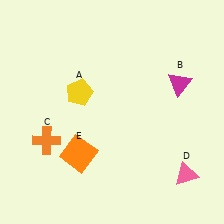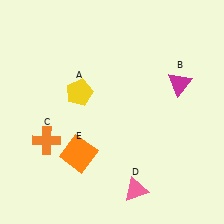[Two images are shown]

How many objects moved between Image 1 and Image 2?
1 object moved between the two images.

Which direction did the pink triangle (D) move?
The pink triangle (D) moved left.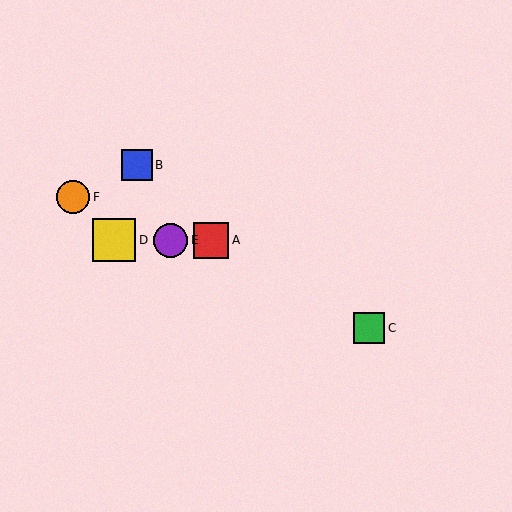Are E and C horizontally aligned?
No, E is at y≈240 and C is at y≈328.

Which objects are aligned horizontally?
Objects A, D, E are aligned horizontally.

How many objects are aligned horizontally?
3 objects (A, D, E) are aligned horizontally.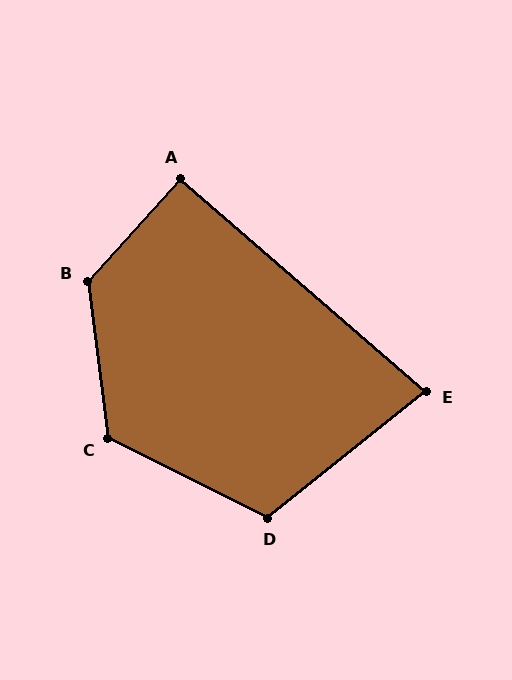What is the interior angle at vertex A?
Approximately 91 degrees (approximately right).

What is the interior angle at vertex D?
Approximately 115 degrees (obtuse).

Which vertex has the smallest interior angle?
E, at approximately 79 degrees.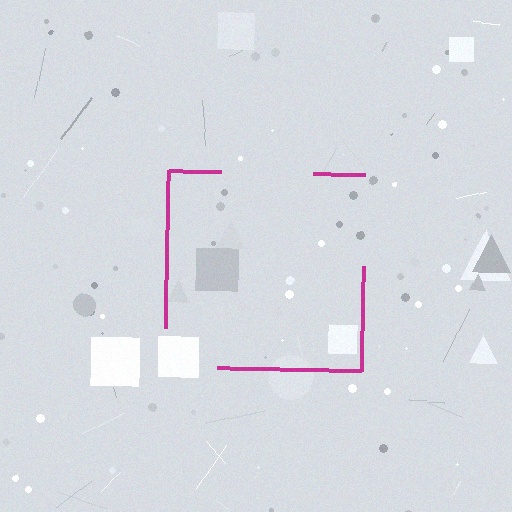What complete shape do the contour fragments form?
The contour fragments form a square.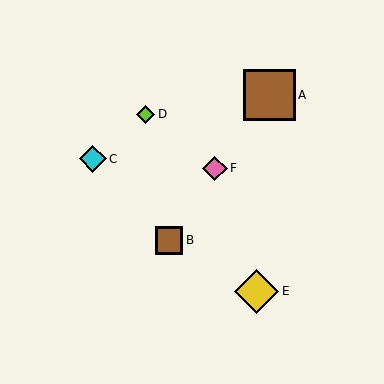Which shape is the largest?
The brown square (labeled A) is the largest.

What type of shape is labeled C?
Shape C is a cyan diamond.